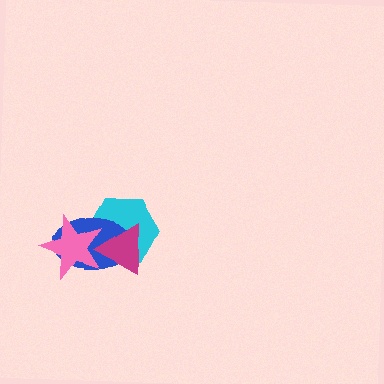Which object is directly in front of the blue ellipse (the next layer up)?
The pink star is directly in front of the blue ellipse.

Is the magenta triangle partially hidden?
No, no other shape covers it.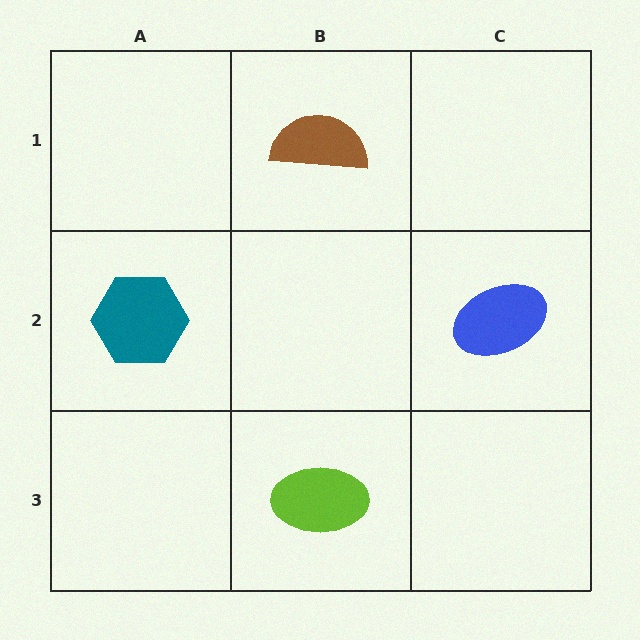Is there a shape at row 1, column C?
No, that cell is empty.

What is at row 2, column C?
A blue ellipse.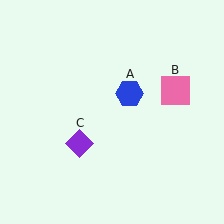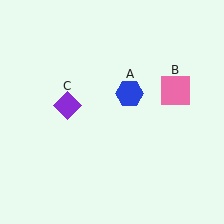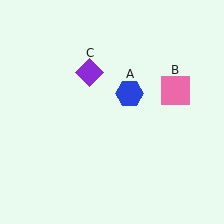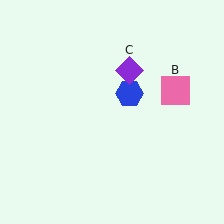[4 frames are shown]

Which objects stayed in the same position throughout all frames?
Blue hexagon (object A) and pink square (object B) remained stationary.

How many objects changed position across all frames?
1 object changed position: purple diamond (object C).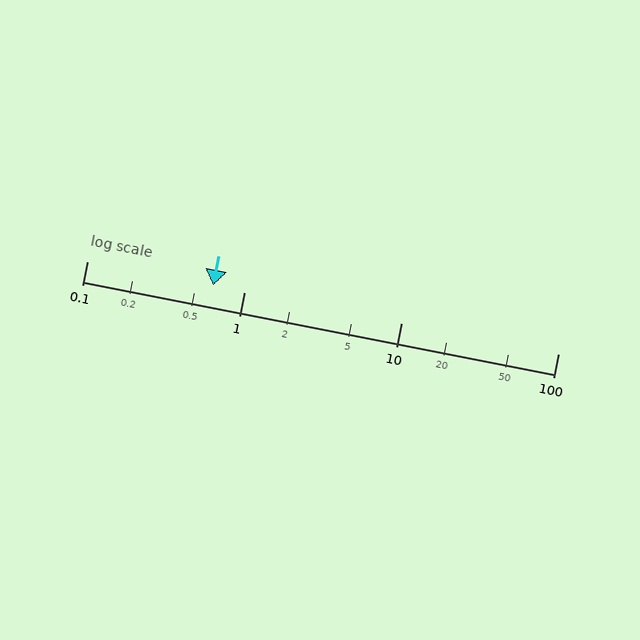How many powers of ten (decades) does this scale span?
The scale spans 3 decades, from 0.1 to 100.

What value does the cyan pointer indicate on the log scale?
The pointer indicates approximately 0.64.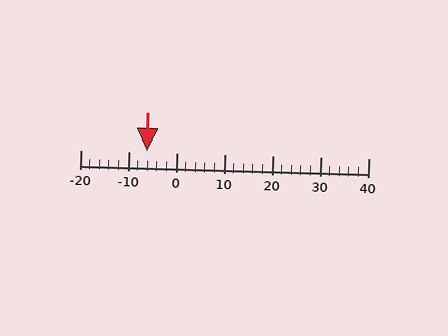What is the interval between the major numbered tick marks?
The major tick marks are spaced 10 units apart.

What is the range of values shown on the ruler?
The ruler shows values from -20 to 40.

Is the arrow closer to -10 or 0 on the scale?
The arrow is closer to -10.